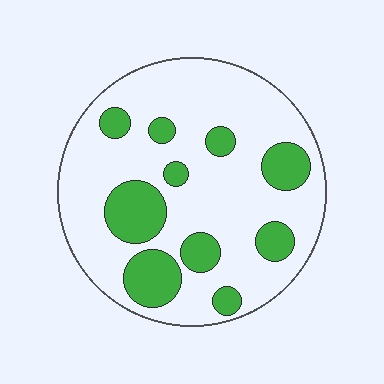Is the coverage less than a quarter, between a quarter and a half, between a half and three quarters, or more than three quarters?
Less than a quarter.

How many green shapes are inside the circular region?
10.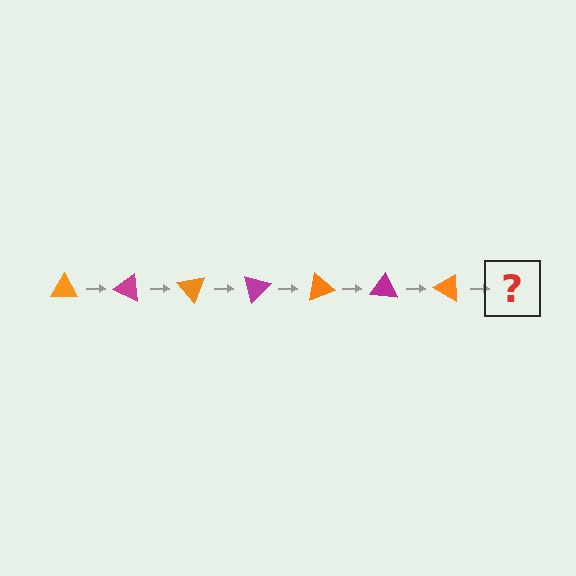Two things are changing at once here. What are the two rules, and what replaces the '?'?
The two rules are that it rotates 25 degrees each step and the color cycles through orange and magenta. The '?' should be a magenta triangle, rotated 175 degrees from the start.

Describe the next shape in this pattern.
It should be a magenta triangle, rotated 175 degrees from the start.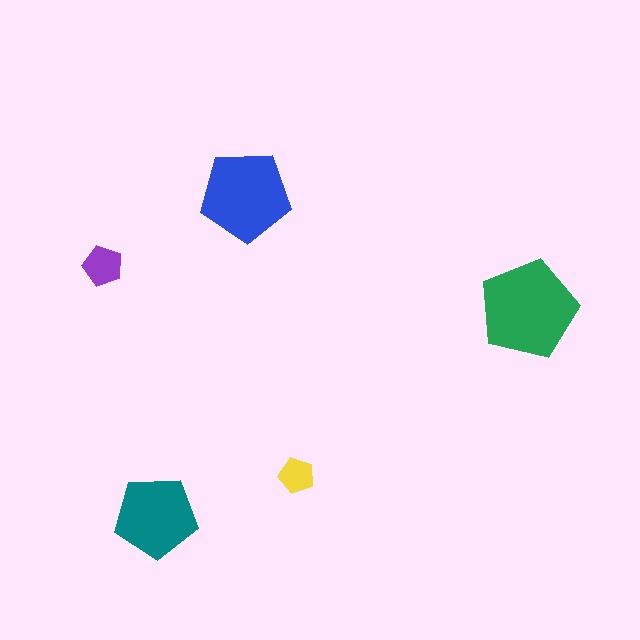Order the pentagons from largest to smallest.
the green one, the blue one, the teal one, the purple one, the yellow one.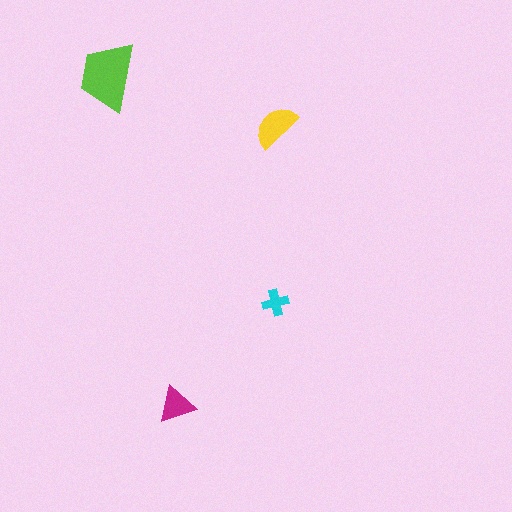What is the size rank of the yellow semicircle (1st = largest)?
2nd.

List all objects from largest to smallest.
The lime trapezoid, the yellow semicircle, the magenta triangle, the cyan cross.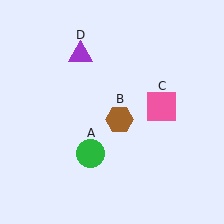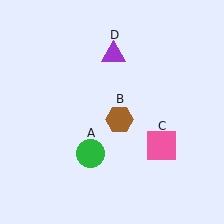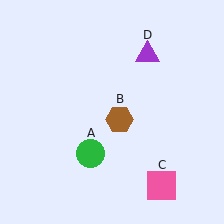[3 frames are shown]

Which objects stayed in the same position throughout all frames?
Green circle (object A) and brown hexagon (object B) remained stationary.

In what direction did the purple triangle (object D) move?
The purple triangle (object D) moved right.